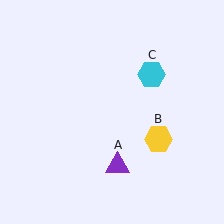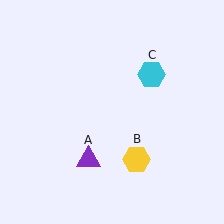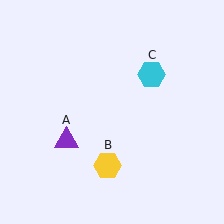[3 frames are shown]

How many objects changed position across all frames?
2 objects changed position: purple triangle (object A), yellow hexagon (object B).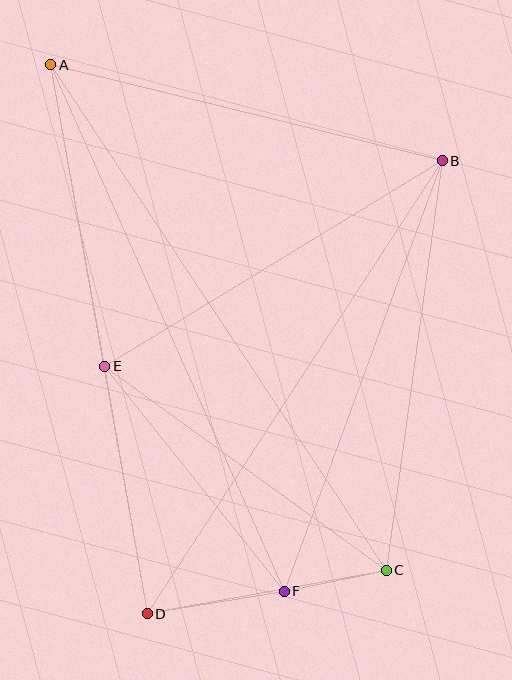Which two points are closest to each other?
Points C and F are closest to each other.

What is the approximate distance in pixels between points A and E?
The distance between A and E is approximately 307 pixels.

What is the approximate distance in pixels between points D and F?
The distance between D and F is approximately 139 pixels.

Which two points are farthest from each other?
Points A and C are farthest from each other.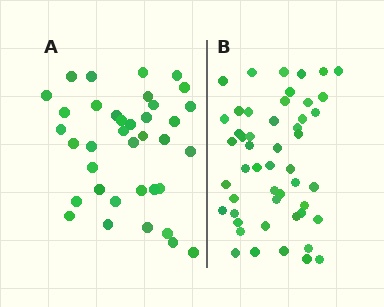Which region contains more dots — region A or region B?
Region B (the right region) has more dots.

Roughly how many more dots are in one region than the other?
Region B has approximately 15 more dots than region A.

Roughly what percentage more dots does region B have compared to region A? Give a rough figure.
About 35% more.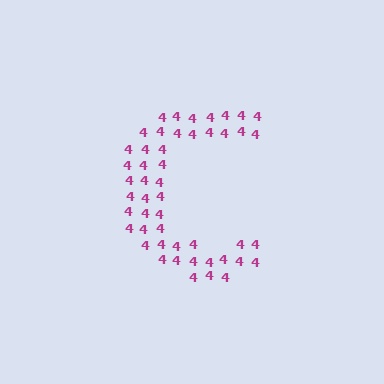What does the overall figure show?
The overall figure shows the letter C.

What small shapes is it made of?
It is made of small digit 4's.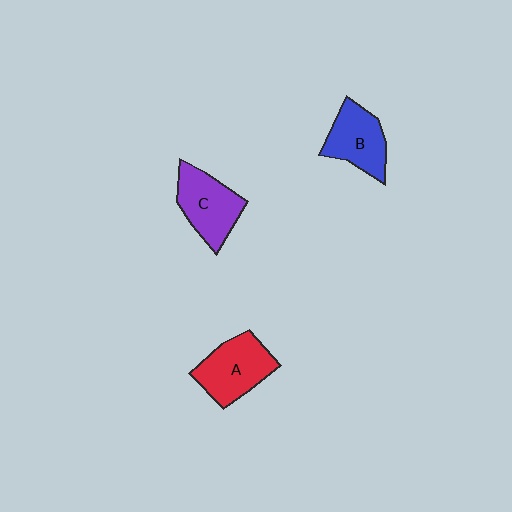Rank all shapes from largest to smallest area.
From largest to smallest: A (red), C (purple), B (blue).